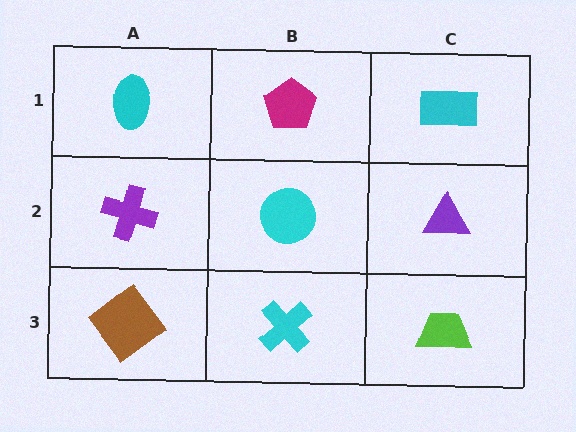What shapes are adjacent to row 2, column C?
A cyan rectangle (row 1, column C), a lime trapezoid (row 3, column C), a cyan circle (row 2, column B).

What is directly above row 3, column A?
A purple cross.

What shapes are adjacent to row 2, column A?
A cyan ellipse (row 1, column A), a brown diamond (row 3, column A), a cyan circle (row 2, column B).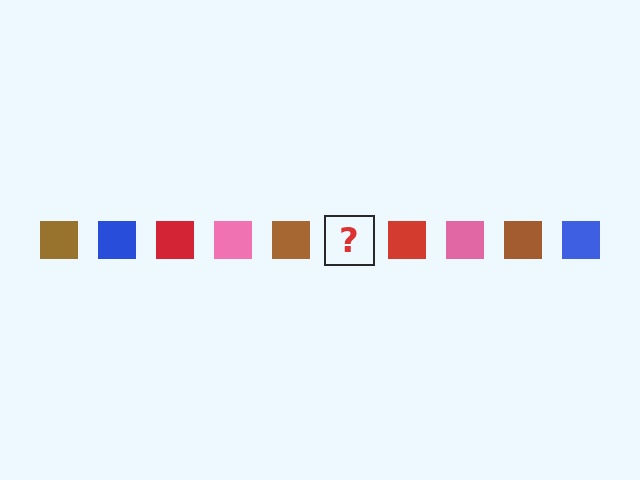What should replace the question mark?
The question mark should be replaced with a blue square.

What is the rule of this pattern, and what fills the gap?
The rule is that the pattern cycles through brown, blue, red, pink squares. The gap should be filled with a blue square.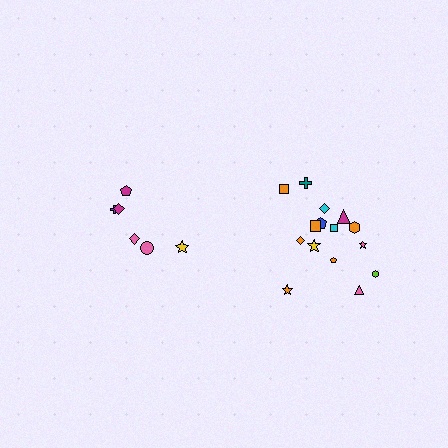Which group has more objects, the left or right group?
The right group.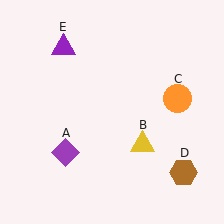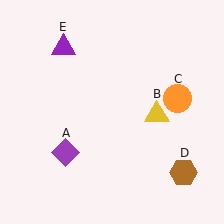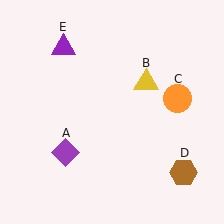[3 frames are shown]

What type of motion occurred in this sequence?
The yellow triangle (object B) rotated counterclockwise around the center of the scene.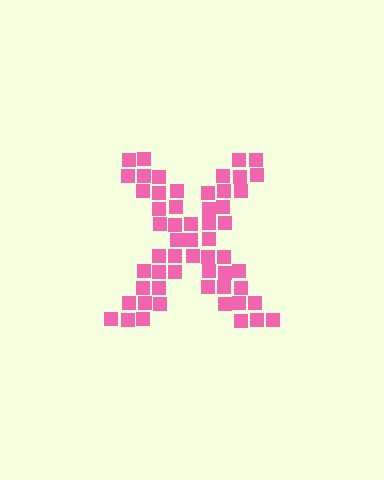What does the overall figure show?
The overall figure shows the letter X.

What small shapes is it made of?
It is made of small squares.